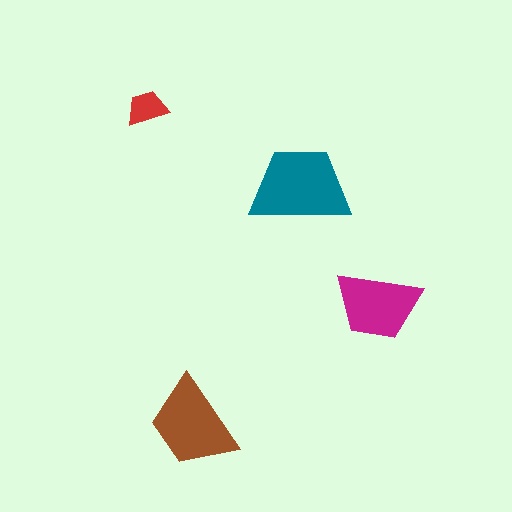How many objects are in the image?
There are 4 objects in the image.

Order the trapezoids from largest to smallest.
the teal one, the brown one, the magenta one, the red one.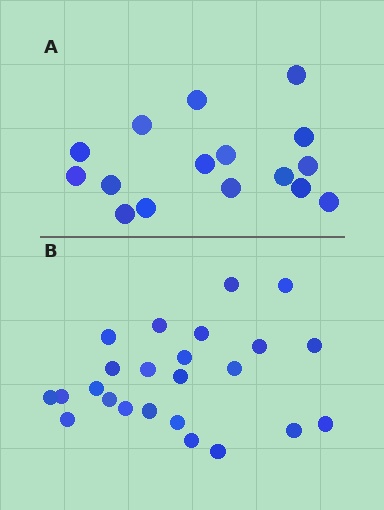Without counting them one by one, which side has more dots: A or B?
Region B (the bottom region) has more dots.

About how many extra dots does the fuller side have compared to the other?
Region B has roughly 8 or so more dots than region A.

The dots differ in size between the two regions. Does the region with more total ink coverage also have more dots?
No. Region A has more total ink coverage because its dots are larger, but region B actually contains more individual dots. Total area can be misleading — the number of items is what matters here.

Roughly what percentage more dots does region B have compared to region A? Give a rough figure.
About 50% more.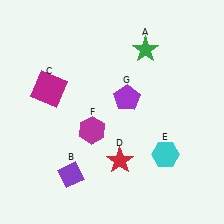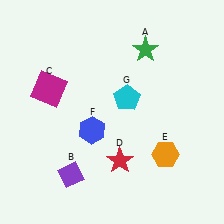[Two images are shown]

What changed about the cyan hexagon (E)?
In Image 1, E is cyan. In Image 2, it changed to orange.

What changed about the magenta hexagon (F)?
In Image 1, F is magenta. In Image 2, it changed to blue.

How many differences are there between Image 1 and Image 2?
There are 3 differences between the two images.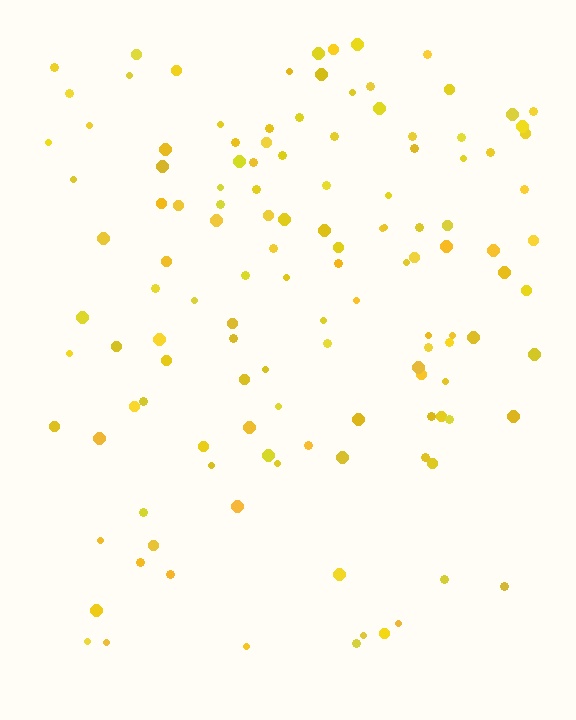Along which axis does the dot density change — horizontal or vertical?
Vertical.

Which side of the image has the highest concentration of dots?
The top.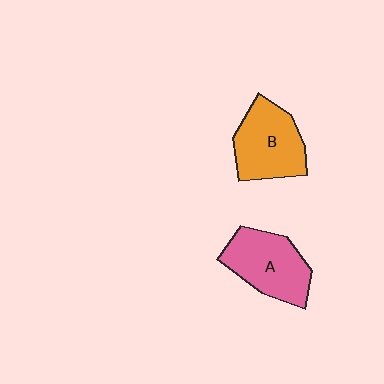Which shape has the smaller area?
Shape A (pink).